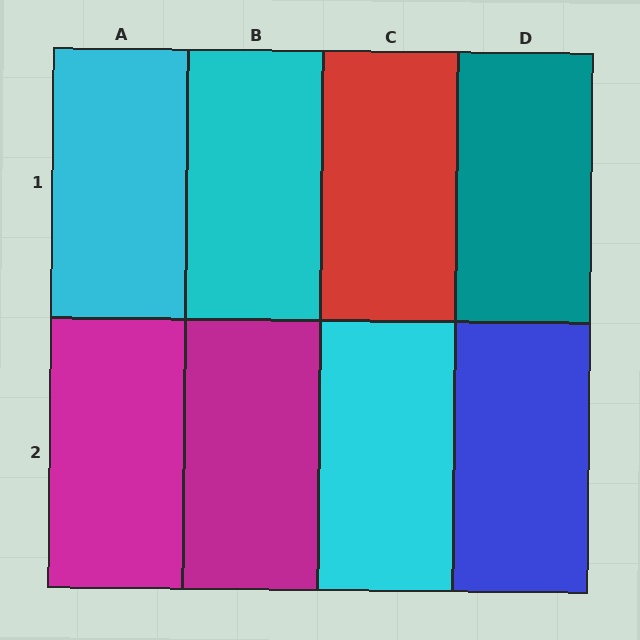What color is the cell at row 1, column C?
Red.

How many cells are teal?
1 cell is teal.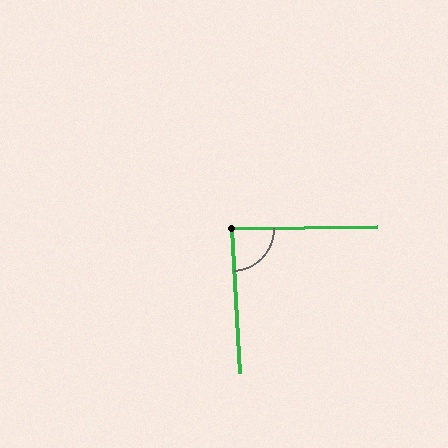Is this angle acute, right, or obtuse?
It is approximately a right angle.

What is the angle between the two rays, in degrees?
Approximately 88 degrees.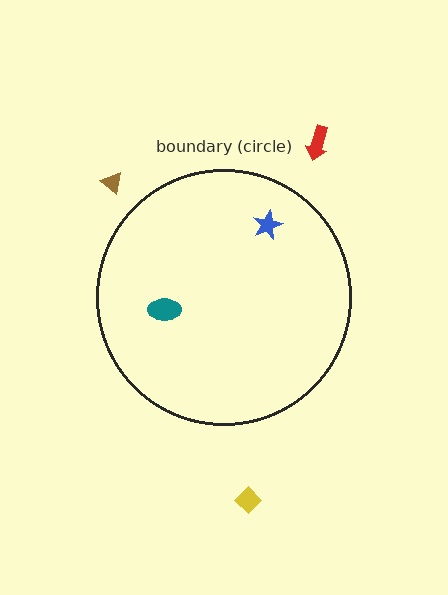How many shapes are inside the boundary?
2 inside, 3 outside.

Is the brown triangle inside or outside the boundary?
Outside.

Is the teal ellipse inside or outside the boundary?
Inside.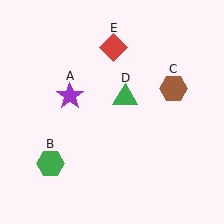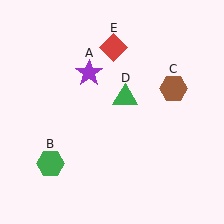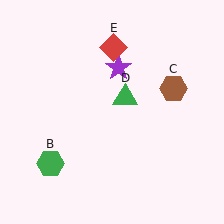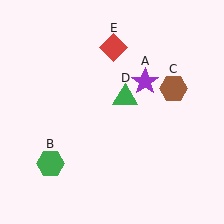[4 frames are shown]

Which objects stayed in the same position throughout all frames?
Green hexagon (object B) and brown hexagon (object C) and green triangle (object D) and red diamond (object E) remained stationary.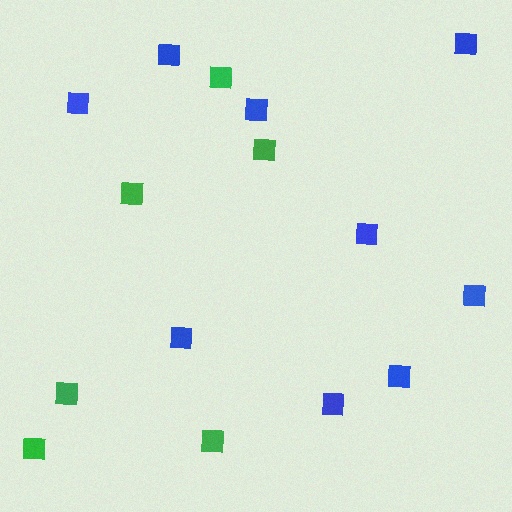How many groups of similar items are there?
There are 2 groups: one group of green squares (6) and one group of blue squares (9).